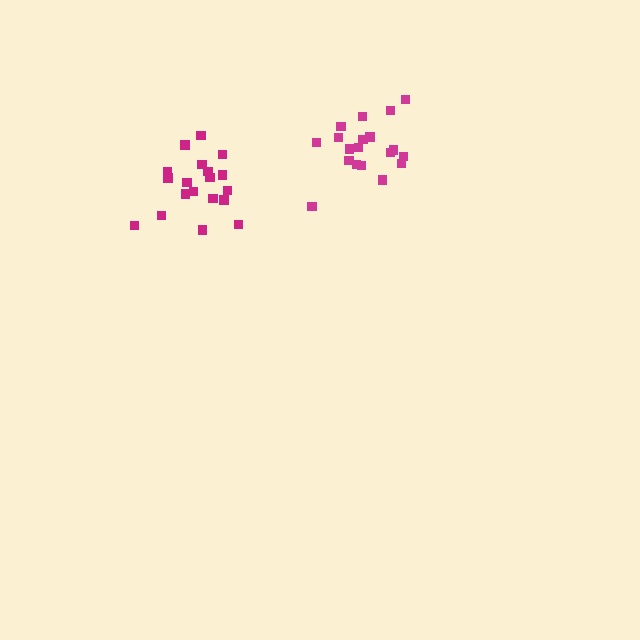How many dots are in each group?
Group 1: 19 dots, Group 2: 19 dots (38 total).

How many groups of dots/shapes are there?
There are 2 groups.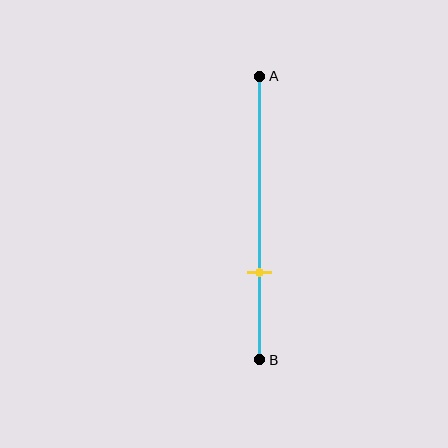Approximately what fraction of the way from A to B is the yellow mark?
The yellow mark is approximately 70% of the way from A to B.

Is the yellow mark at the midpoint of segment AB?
No, the mark is at about 70% from A, not at the 50% midpoint.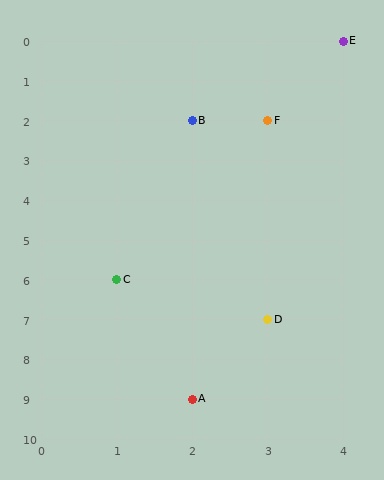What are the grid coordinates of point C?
Point C is at grid coordinates (1, 6).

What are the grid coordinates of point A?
Point A is at grid coordinates (2, 9).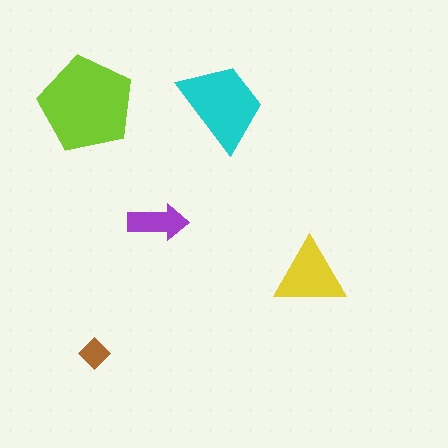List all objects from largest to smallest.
The lime pentagon, the cyan trapezoid, the yellow triangle, the purple arrow, the brown diamond.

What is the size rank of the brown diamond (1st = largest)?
5th.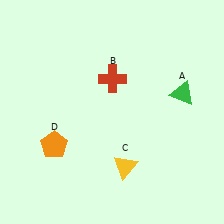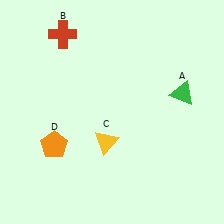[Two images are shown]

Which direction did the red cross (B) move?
The red cross (B) moved left.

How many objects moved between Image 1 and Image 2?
2 objects moved between the two images.